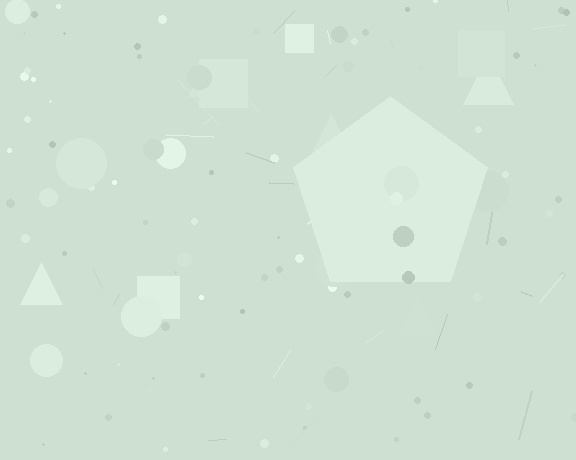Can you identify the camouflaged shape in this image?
The camouflaged shape is a pentagon.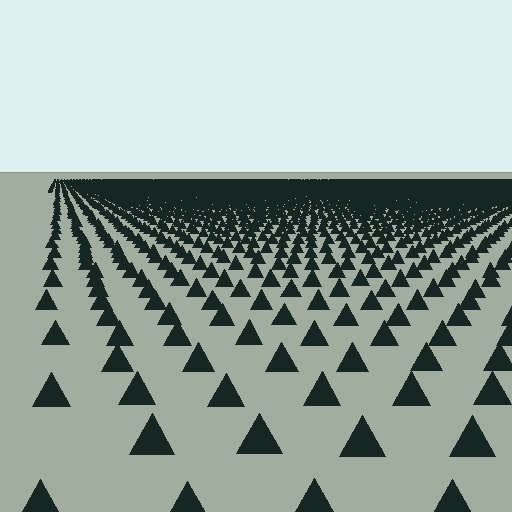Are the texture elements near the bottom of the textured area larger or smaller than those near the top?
Larger. Near the bottom, elements are closer to the viewer and appear at a bigger on-screen size.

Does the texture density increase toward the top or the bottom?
Density increases toward the top.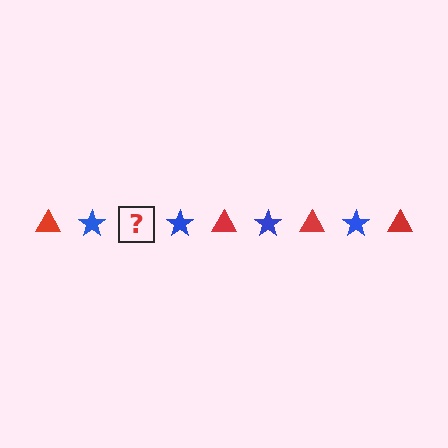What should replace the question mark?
The question mark should be replaced with a red triangle.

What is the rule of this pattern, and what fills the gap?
The rule is that the pattern alternates between red triangle and blue star. The gap should be filled with a red triangle.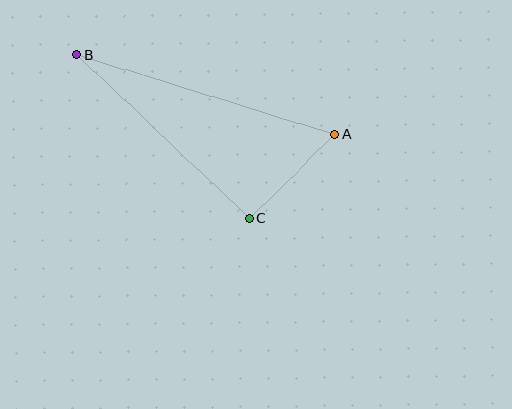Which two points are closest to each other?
Points A and C are closest to each other.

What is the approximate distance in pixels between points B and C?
The distance between B and C is approximately 237 pixels.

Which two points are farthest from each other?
Points A and B are farthest from each other.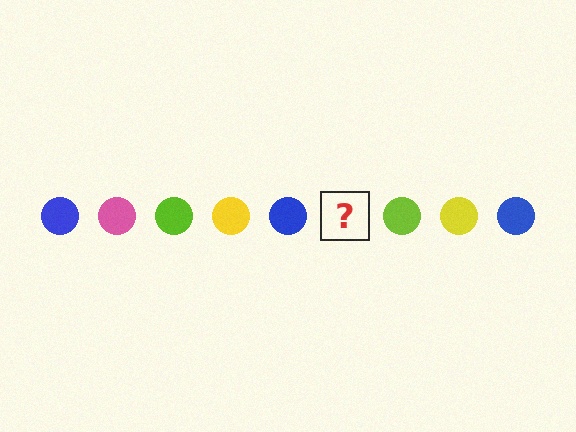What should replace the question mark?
The question mark should be replaced with a pink circle.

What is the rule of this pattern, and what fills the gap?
The rule is that the pattern cycles through blue, pink, lime, yellow circles. The gap should be filled with a pink circle.